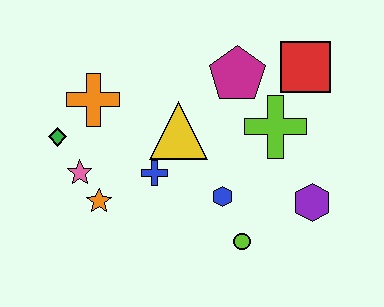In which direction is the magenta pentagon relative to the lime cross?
The magenta pentagon is above the lime cross.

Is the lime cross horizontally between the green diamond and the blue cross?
No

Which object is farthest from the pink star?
The red square is farthest from the pink star.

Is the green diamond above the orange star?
Yes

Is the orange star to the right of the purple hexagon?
No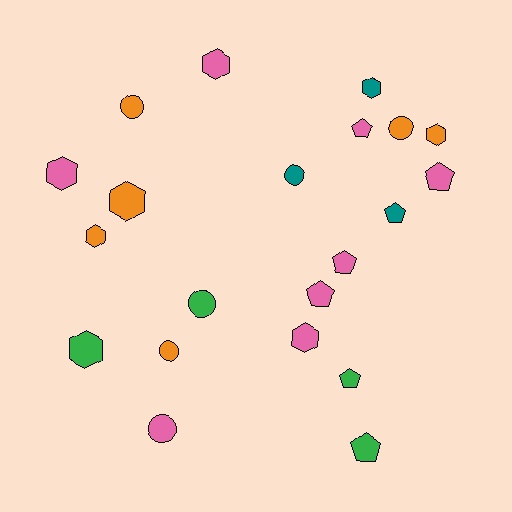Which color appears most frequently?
Pink, with 8 objects.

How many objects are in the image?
There are 21 objects.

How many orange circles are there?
There are 3 orange circles.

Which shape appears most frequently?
Hexagon, with 8 objects.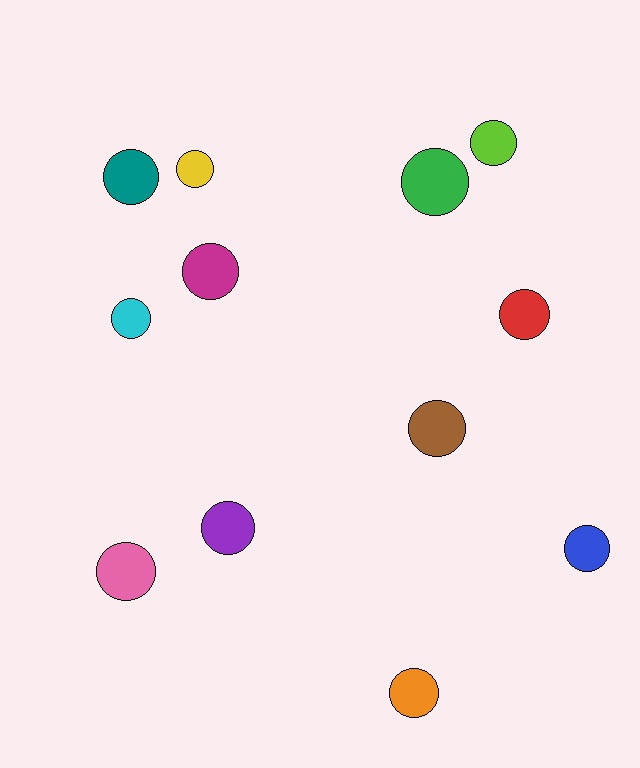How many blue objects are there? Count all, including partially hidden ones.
There is 1 blue object.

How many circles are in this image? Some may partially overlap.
There are 12 circles.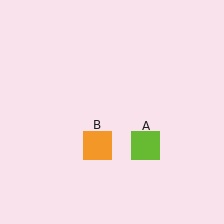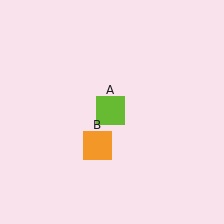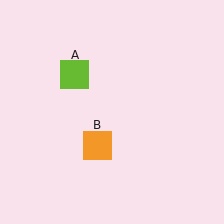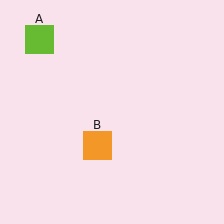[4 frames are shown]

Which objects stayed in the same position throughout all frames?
Orange square (object B) remained stationary.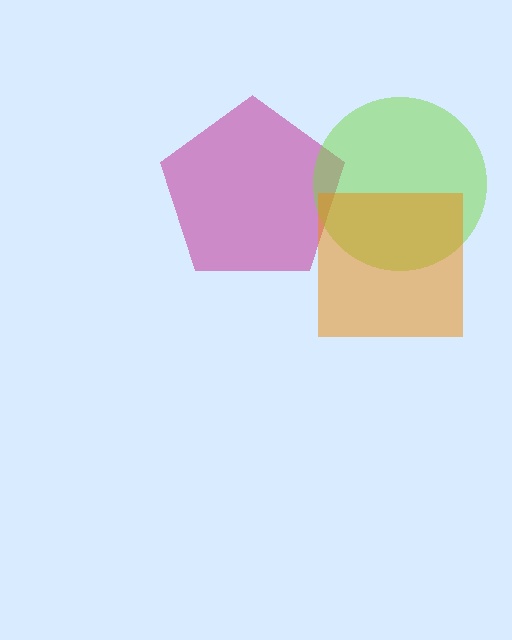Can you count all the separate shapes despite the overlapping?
Yes, there are 3 separate shapes.